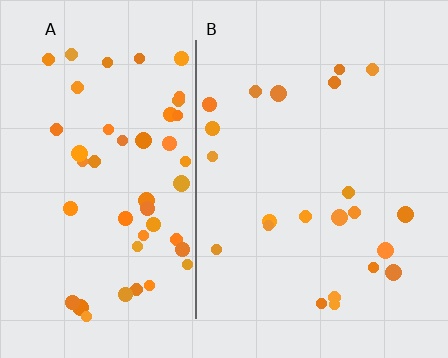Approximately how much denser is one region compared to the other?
Approximately 2.3× — region A over region B.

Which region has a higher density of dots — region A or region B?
A (the left).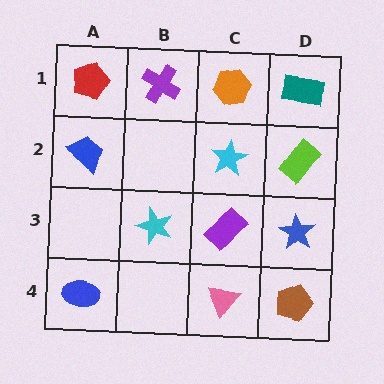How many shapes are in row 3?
3 shapes.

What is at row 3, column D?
A blue star.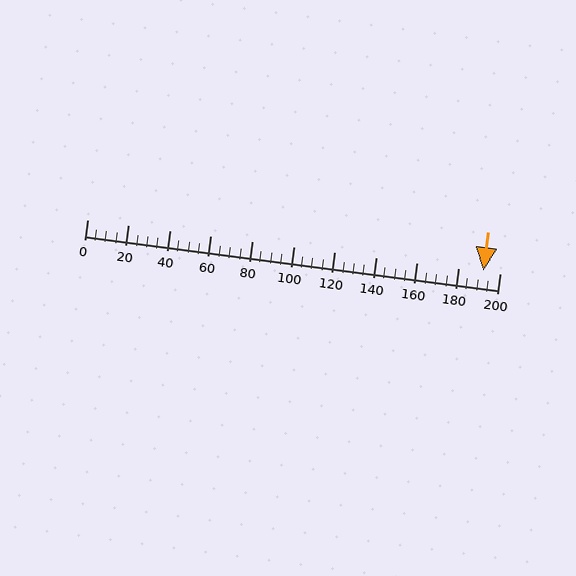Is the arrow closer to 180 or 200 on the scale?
The arrow is closer to 200.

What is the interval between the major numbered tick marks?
The major tick marks are spaced 20 units apart.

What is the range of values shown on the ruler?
The ruler shows values from 0 to 200.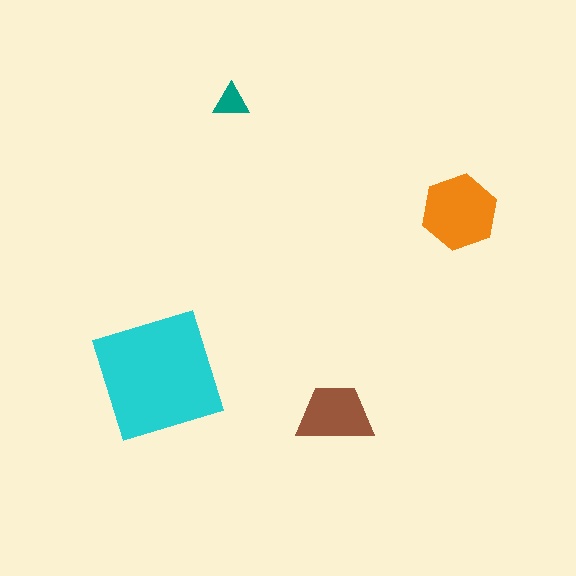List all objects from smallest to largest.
The teal triangle, the brown trapezoid, the orange hexagon, the cyan square.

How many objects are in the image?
There are 4 objects in the image.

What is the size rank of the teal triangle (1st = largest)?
4th.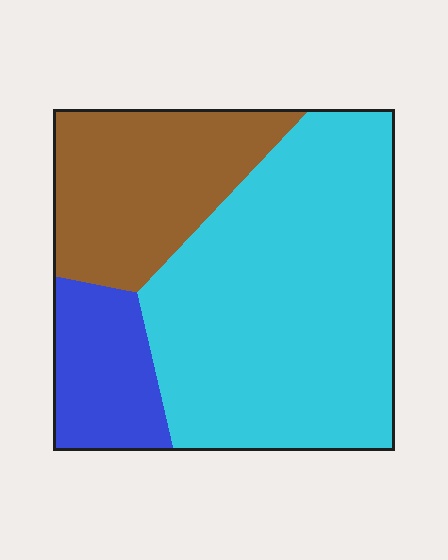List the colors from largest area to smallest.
From largest to smallest: cyan, brown, blue.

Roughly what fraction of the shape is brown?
Brown takes up about one quarter (1/4) of the shape.